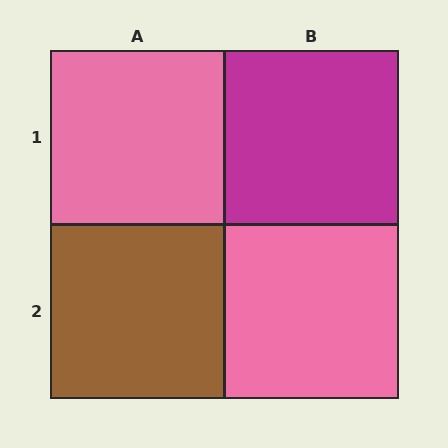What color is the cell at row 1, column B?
Magenta.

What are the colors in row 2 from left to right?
Brown, pink.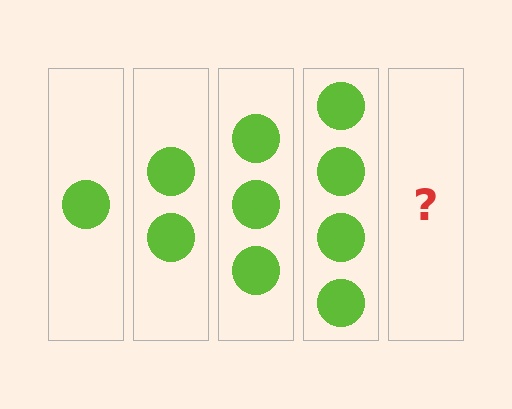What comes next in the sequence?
The next element should be 5 circles.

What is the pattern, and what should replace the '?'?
The pattern is that each step adds one more circle. The '?' should be 5 circles.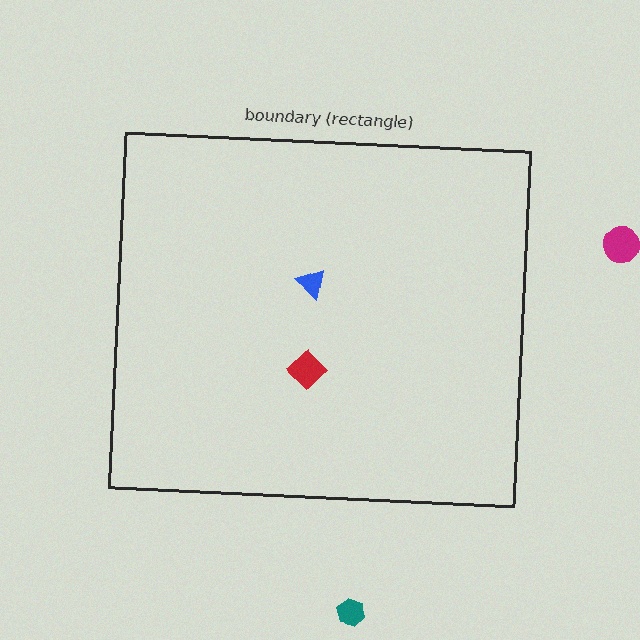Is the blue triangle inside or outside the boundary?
Inside.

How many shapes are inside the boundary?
2 inside, 2 outside.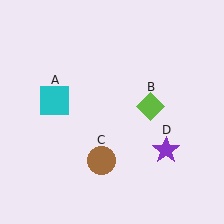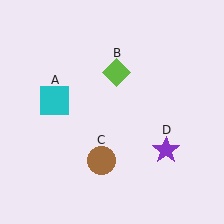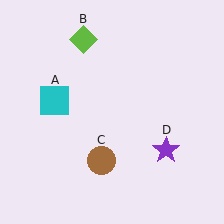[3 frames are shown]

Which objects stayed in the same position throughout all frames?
Cyan square (object A) and brown circle (object C) and purple star (object D) remained stationary.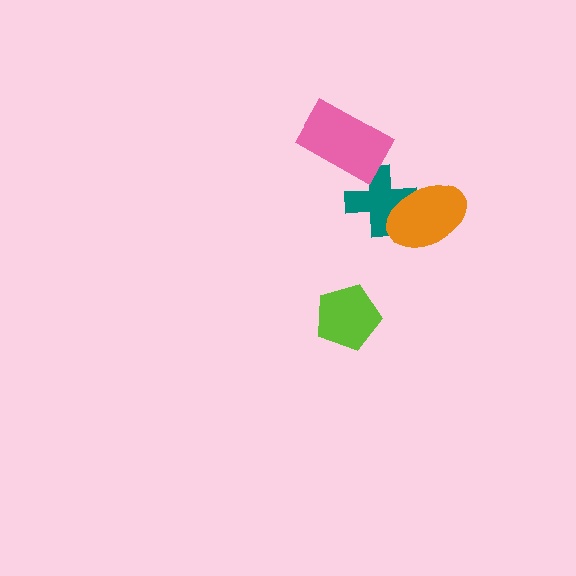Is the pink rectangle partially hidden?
No, no other shape covers it.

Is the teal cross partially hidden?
Yes, it is partially covered by another shape.